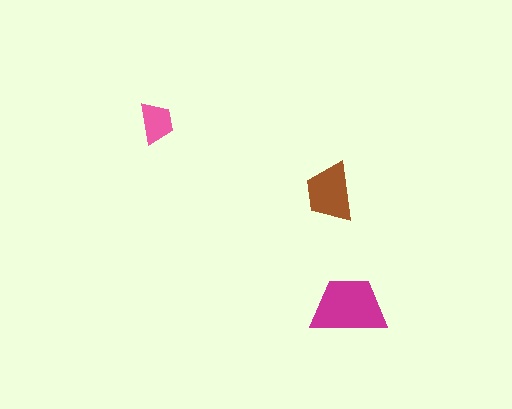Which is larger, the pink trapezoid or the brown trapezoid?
The brown one.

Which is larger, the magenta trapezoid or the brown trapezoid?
The magenta one.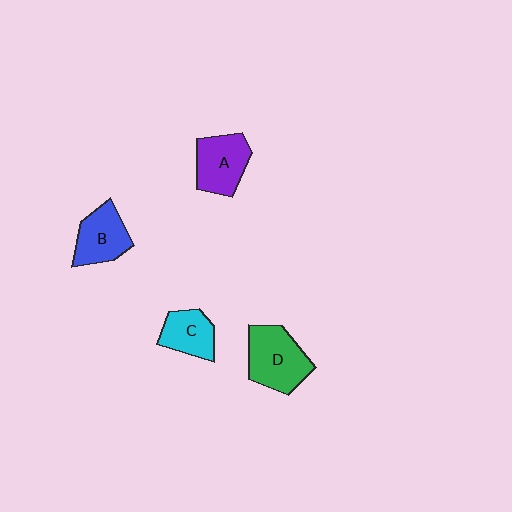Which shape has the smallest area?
Shape C (cyan).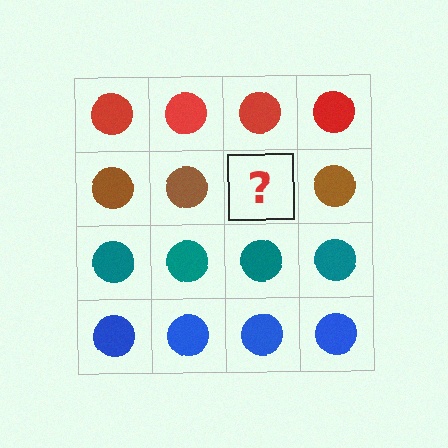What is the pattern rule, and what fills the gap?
The rule is that each row has a consistent color. The gap should be filled with a brown circle.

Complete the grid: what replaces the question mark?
The question mark should be replaced with a brown circle.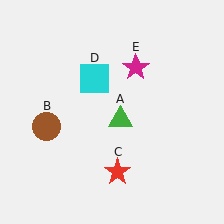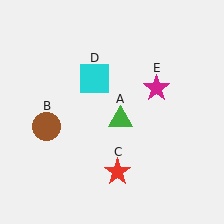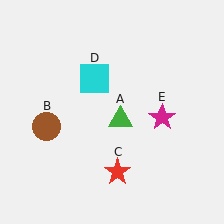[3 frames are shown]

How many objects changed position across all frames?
1 object changed position: magenta star (object E).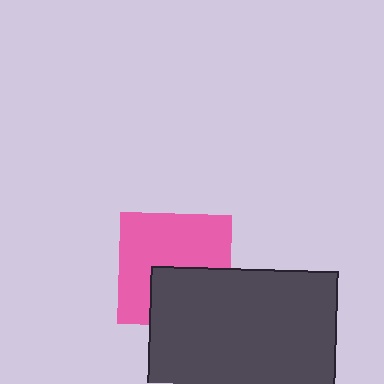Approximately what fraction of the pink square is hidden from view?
Roughly 37% of the pink square is hidden behind the dark gray rectangle.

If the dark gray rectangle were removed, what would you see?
You would see the complete pink square.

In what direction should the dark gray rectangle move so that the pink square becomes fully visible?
The dark gray rectangle should move down. That is the shortest direction to clear the overlap and leave the pink square fully visible.